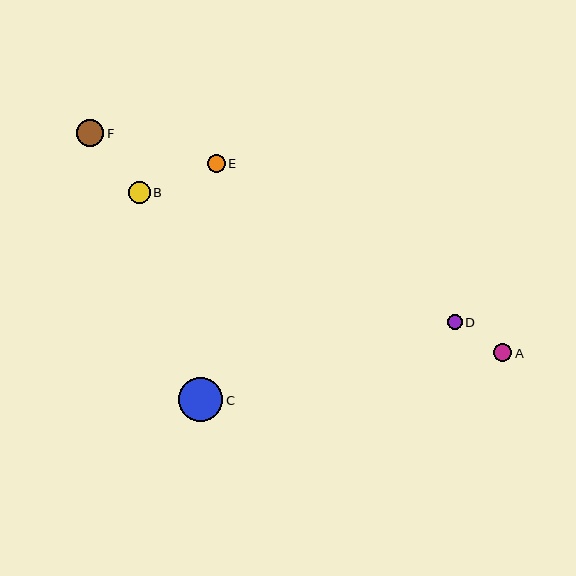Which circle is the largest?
Circle C is the largest with a size of approximately 44 pixels.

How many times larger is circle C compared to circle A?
Circle C is approximately 2.4 times the size of circle A.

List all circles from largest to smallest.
From largest to smallest: C, F, B, A, E, D.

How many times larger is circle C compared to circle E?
Circle C is approximately 2.4 times the size of circle E.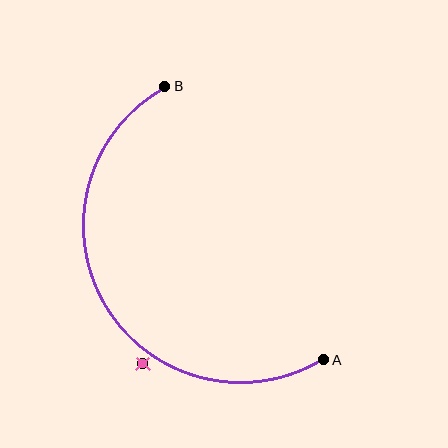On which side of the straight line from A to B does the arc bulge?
The arc bulges to the left of the straight line connecting A and B.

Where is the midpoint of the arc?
The arc midpoint is the point on the curve farthest from the straight line joining A and B. It sits to the left of that line.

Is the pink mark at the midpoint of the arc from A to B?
No — the pink mark does not lie on the arc at all. It sits slightly outside the curve.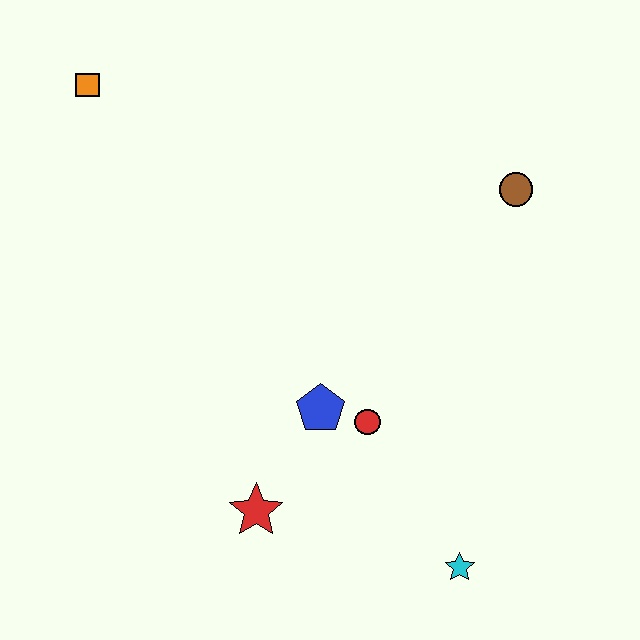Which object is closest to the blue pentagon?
The red circle is closest to the blue pentagon.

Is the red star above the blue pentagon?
No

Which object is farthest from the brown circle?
The orange square is farthest from the brown circle.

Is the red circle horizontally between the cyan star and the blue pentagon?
Yes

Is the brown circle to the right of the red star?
Yes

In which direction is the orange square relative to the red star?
The orange square is above the red star.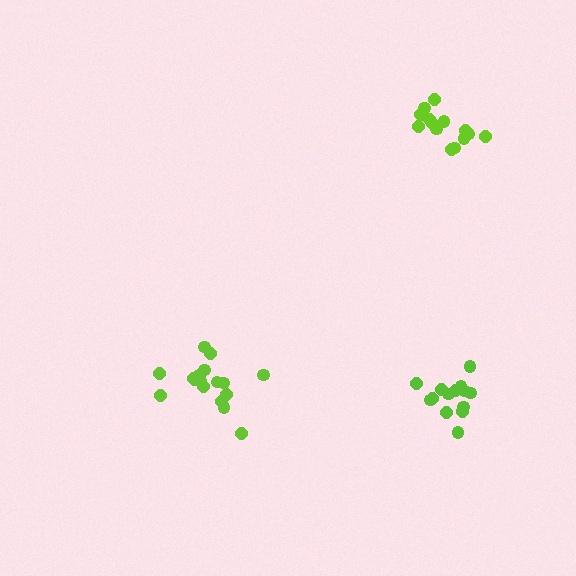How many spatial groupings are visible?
There are 3 spatial groupings.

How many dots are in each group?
Group 1: 18 dots, Group 2: 14 dots, Group 3: 14 dots (46 total).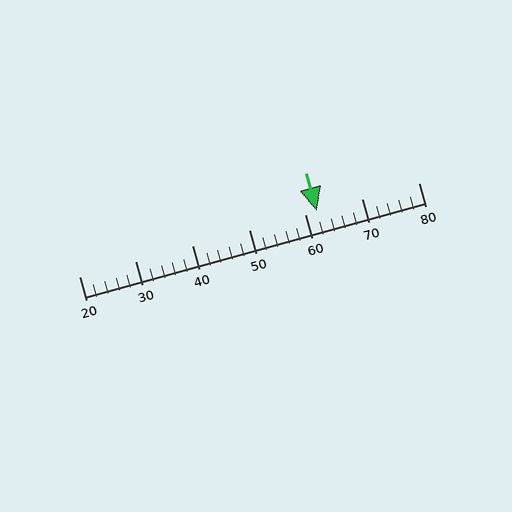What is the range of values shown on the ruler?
The ruler shows values from 20 to 80.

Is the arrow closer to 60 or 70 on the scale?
The arrow is closer to 60.